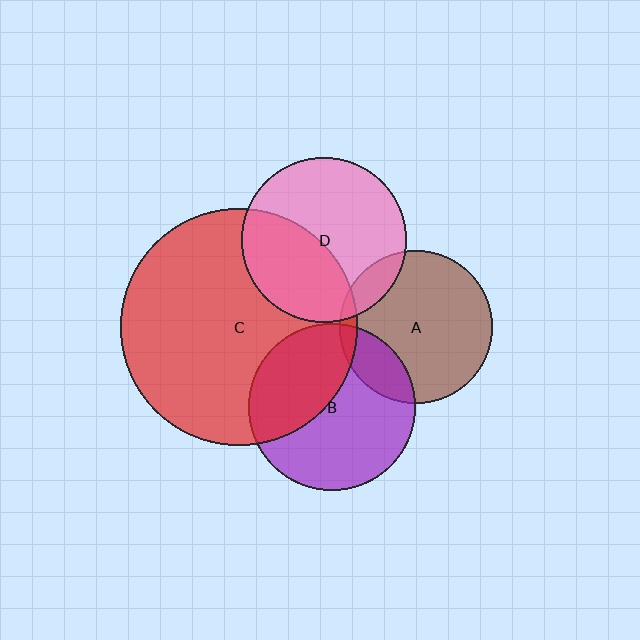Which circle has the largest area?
Circle C (red).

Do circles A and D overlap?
Yes.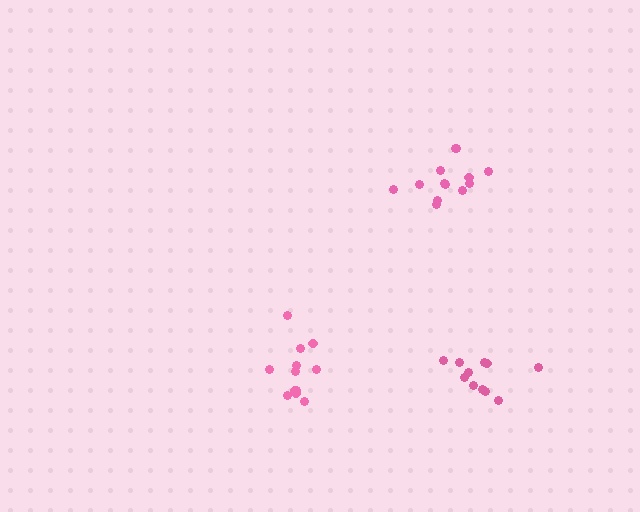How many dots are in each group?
Group 1: 11 dots, Group 2: 13 dots, Group 3: 12 dots (36 total).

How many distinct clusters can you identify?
There are 3 distinct clusters.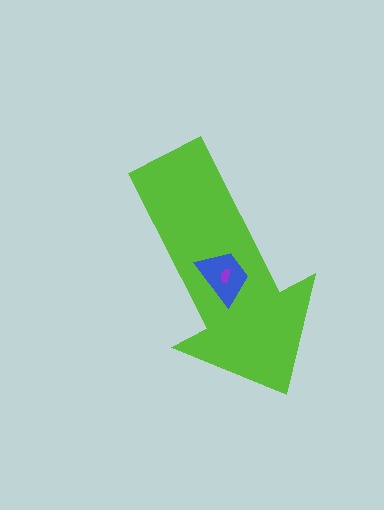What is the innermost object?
The purple semicircle.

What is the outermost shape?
The lime arrow.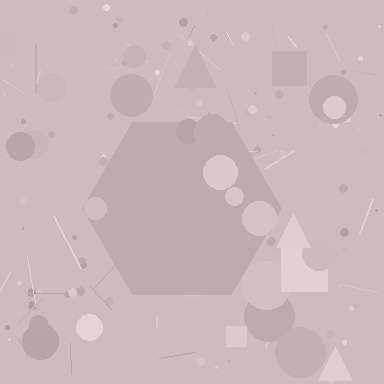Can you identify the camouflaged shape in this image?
The camouflaged shape is a hexagon.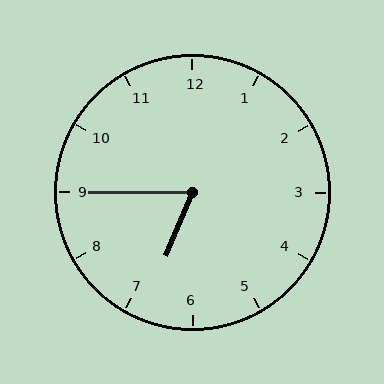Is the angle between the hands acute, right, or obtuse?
It is acute.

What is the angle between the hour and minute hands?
Approximately 68 degrees.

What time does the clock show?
6:45.